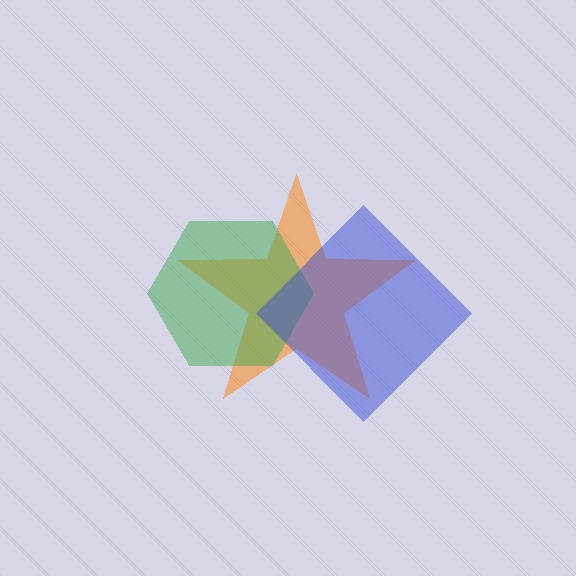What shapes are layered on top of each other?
The layered shapes are: an orange star, a green hexagon, a blue diamond.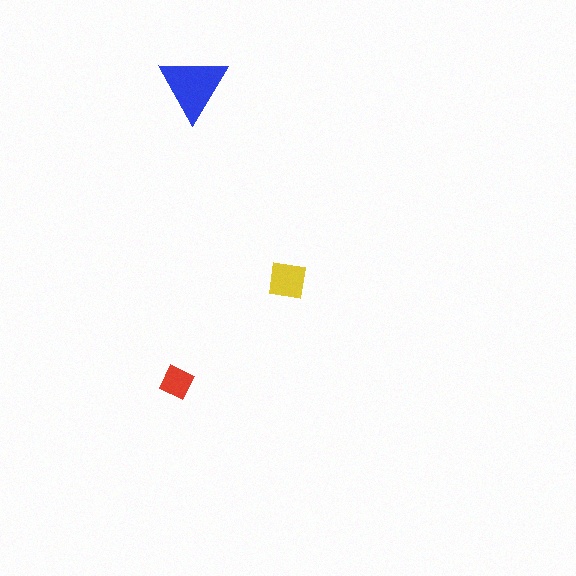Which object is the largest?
The blue triangle.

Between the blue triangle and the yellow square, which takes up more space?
The blue triangle.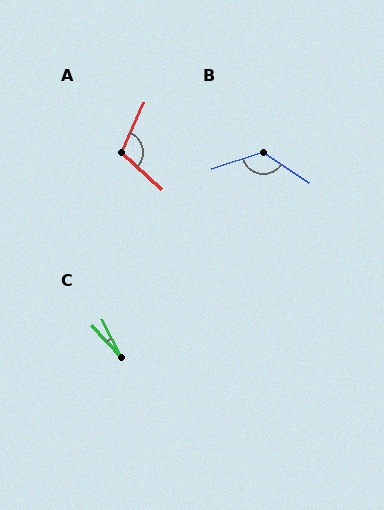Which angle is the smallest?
C, at approximately 15 degrees.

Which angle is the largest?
B, at approximately 129 degrees.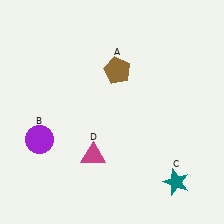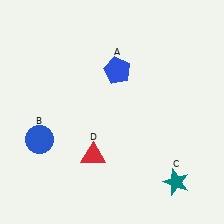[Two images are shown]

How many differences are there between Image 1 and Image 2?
There are 3 differences between the two images.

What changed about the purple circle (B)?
In Image 1, B is purple. In Image 2, it changed to blue.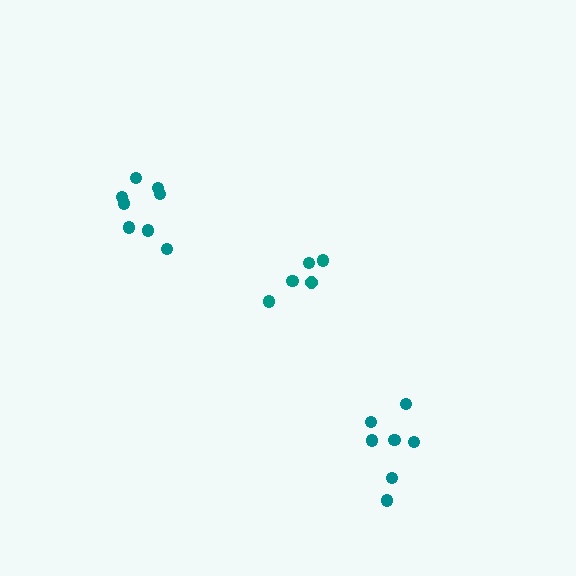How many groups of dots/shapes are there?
There are 3 groups.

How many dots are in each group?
Group 1: 8 dots, Group 2: 5 dots, Group 3: 7 dots (20 total).